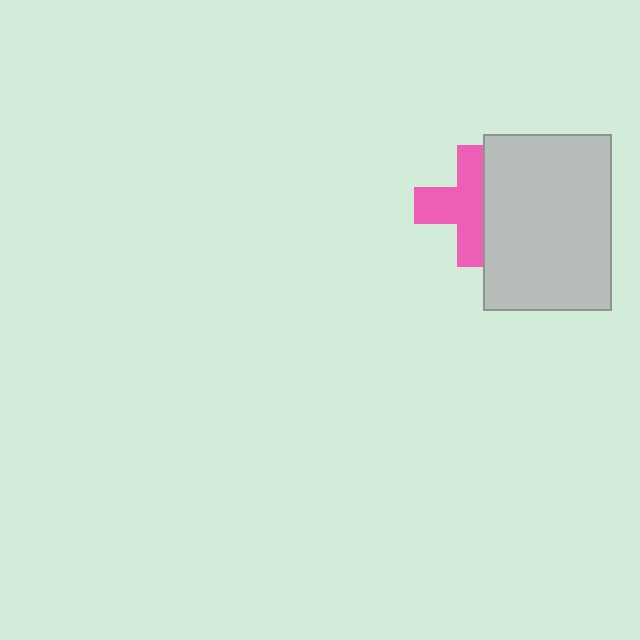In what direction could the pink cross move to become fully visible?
The pink cross could move left. That would shift it out from behind the light gray rectangle entirely.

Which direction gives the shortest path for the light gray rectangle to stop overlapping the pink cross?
Moving right gives the shortest separation.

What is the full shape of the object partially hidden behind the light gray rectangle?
The partially hidden object is a pink cross.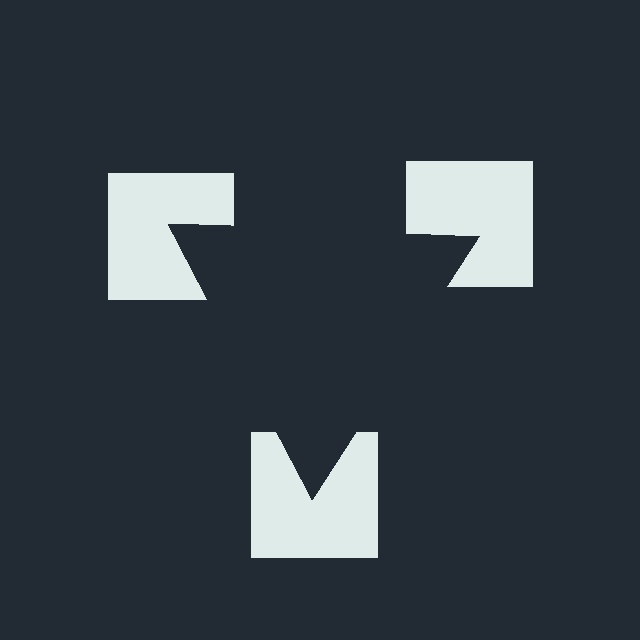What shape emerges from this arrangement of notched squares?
An illusory triangle — its edges are inferred from the aligned wedge cuts in the notched squares, not physically drawn.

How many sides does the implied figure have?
3 sides.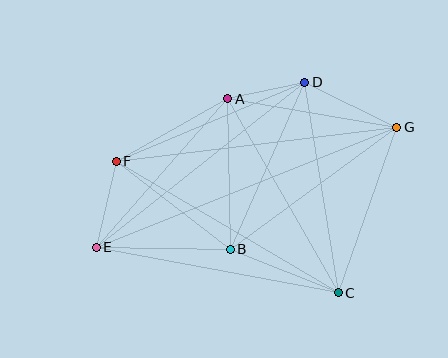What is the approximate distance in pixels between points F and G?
The distance between F and G is approximately 282 pixels.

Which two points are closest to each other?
Points A and D are closest to each other.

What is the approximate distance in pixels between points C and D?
The distance between C and D is approximately 213 pixels.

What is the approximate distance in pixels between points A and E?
The distance between A and E is approximately 198 pixels.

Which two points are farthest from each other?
Points E and G are farthest from each other.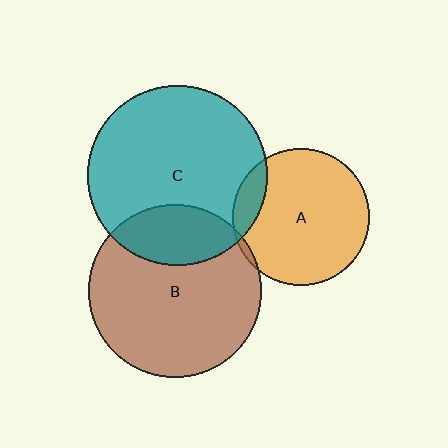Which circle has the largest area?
Circle C (teal).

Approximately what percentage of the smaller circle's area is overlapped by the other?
Approximately 5%.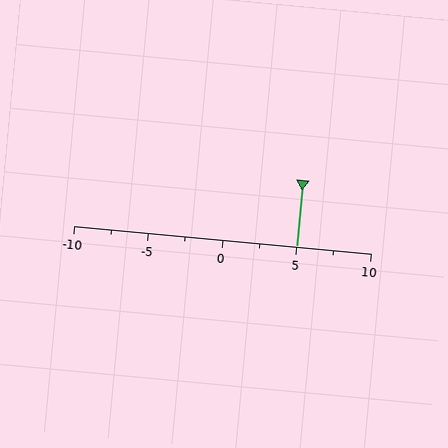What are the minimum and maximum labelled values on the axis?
The axis runs from -10 to 10.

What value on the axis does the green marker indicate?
The marker indicates approximately 5.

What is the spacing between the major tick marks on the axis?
The major ticks are spaced 5 apart.